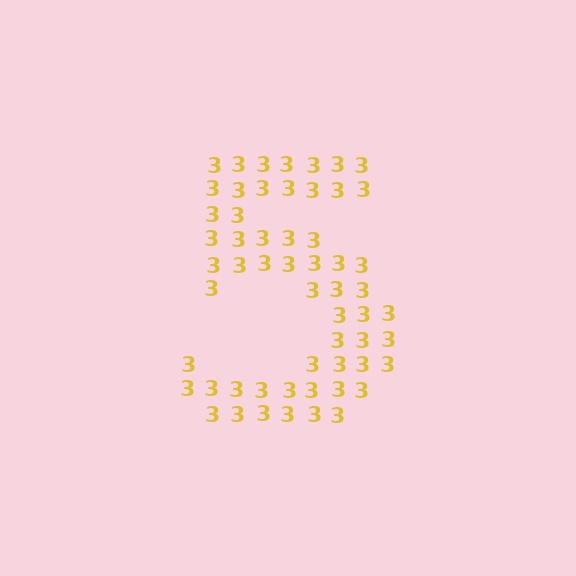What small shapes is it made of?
It is made of small digit 3's.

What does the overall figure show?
The overall figure shows the digit 5.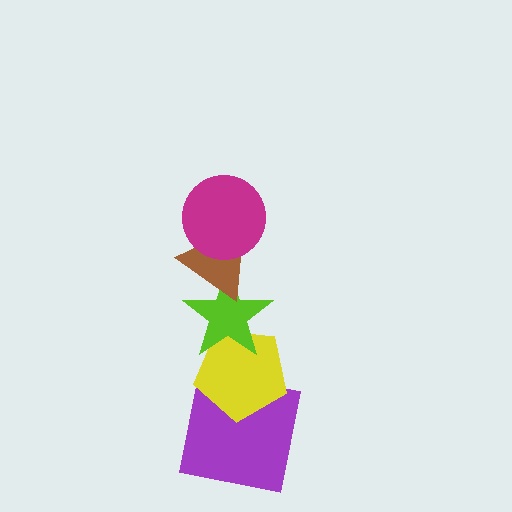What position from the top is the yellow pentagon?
The yellow pentagon is 4th from the top.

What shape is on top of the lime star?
The brown triangle is on top of the lime star.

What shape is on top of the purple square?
The yellow pentagon is on top of the purple square.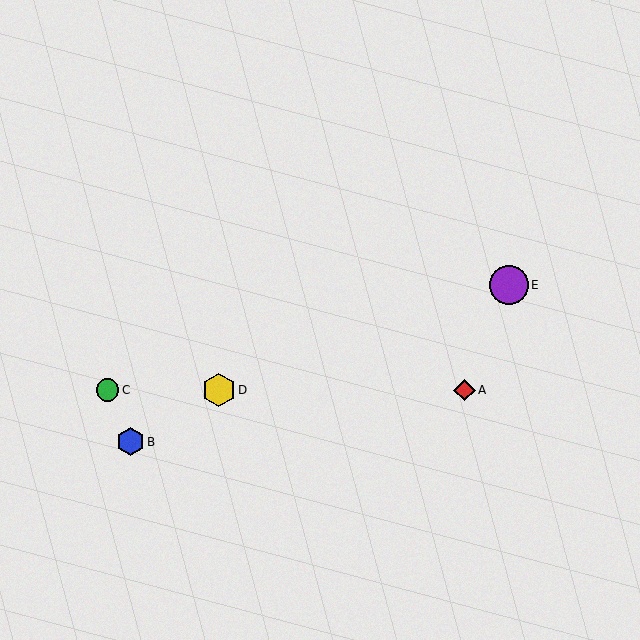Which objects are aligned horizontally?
Objects A, C, D are aligned horizontally.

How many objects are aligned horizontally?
3 objects (A, C, D) are aligned horizontally.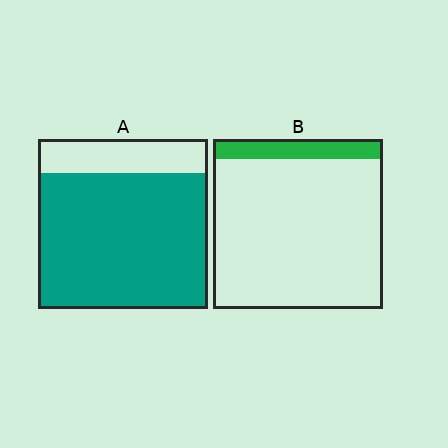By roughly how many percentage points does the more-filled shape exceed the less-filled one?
By roughly 70 percentage points (A over B).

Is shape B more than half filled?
No.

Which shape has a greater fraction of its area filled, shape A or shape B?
Shape A.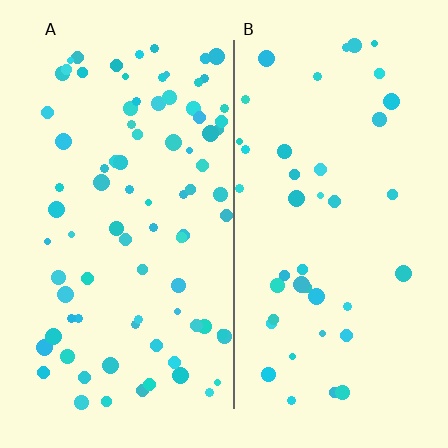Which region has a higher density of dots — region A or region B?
A (the left).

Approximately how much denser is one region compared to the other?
Approximately 2.0× — region A over region B.